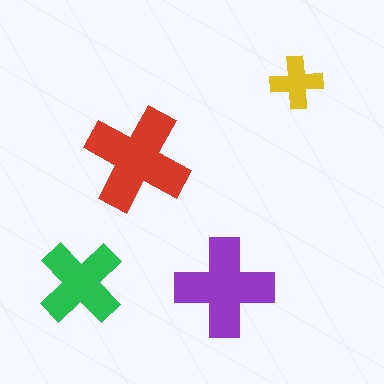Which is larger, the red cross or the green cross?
The red one.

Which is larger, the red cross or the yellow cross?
The red one.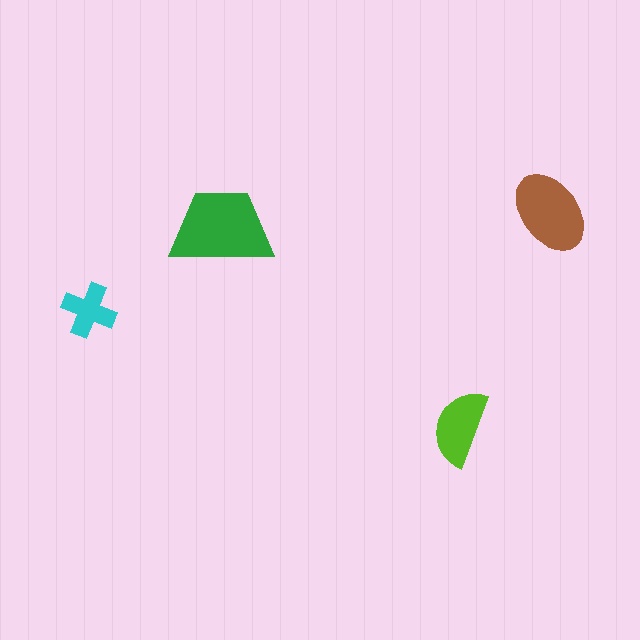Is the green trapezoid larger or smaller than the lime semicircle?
Larger.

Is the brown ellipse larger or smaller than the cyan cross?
Larger.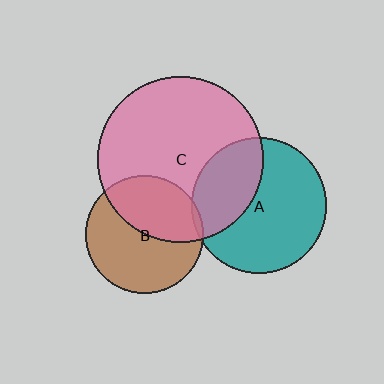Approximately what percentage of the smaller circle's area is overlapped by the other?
Approximately 5%.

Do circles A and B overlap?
Yes.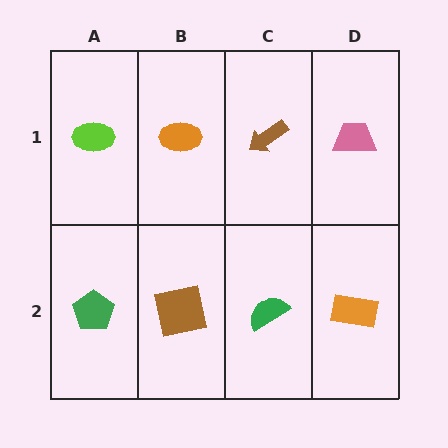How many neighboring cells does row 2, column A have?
2.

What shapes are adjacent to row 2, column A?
A lime ellipse (row 1, column A), a brown square (row 2, column B).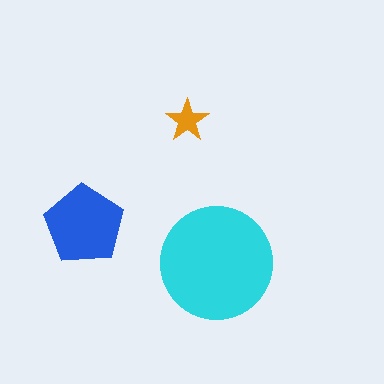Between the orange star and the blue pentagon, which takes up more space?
The blue pentagon.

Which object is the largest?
The cyan circle.